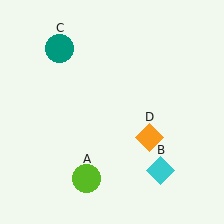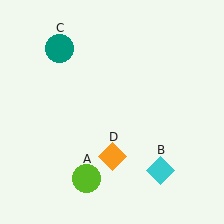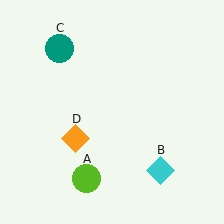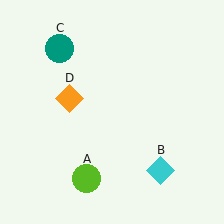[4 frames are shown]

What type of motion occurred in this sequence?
The orange diamond (object D) rotated clockwise around the center of the scene.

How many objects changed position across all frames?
1 object changed position: orange diamond (object D).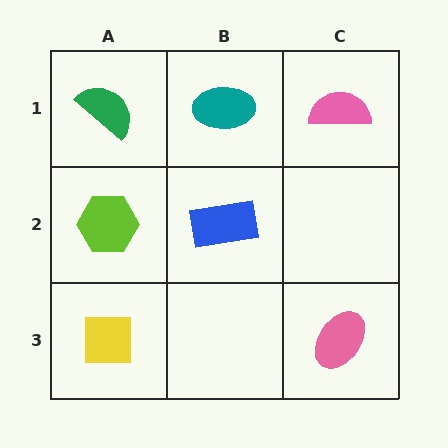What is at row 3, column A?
A yellow square.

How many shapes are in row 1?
3 shapes.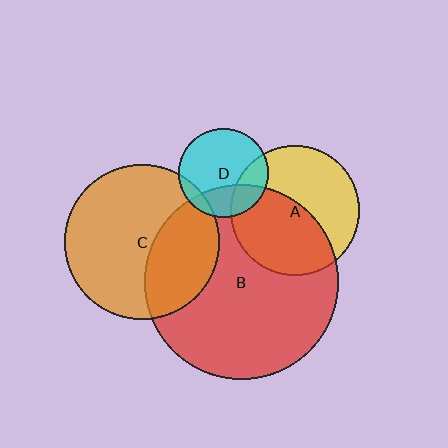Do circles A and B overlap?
Yes.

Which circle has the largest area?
Circle B (red).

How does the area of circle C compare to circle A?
Approximately 1.4 times.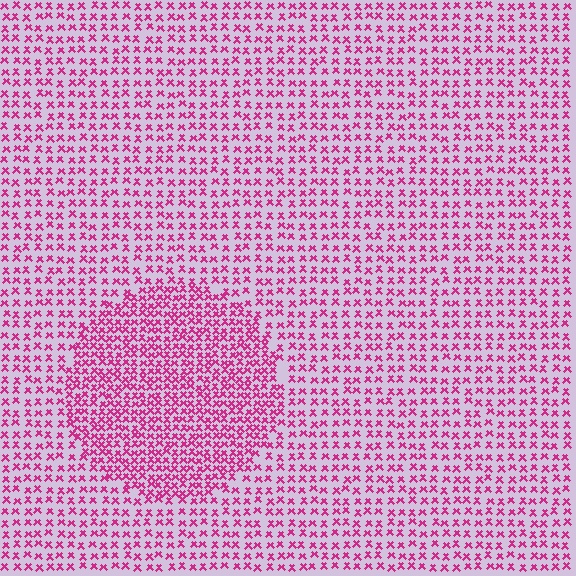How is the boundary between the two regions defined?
The boundary is defined by a change in element density (approximately 1.8x ratio). All elements are the same color, size, and shape.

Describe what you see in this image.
The image contains small magenta elements arranged at two different densities. A circle-shaped region is visible where the elements are more densely packed than the surrounding area.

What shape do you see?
I see a circle.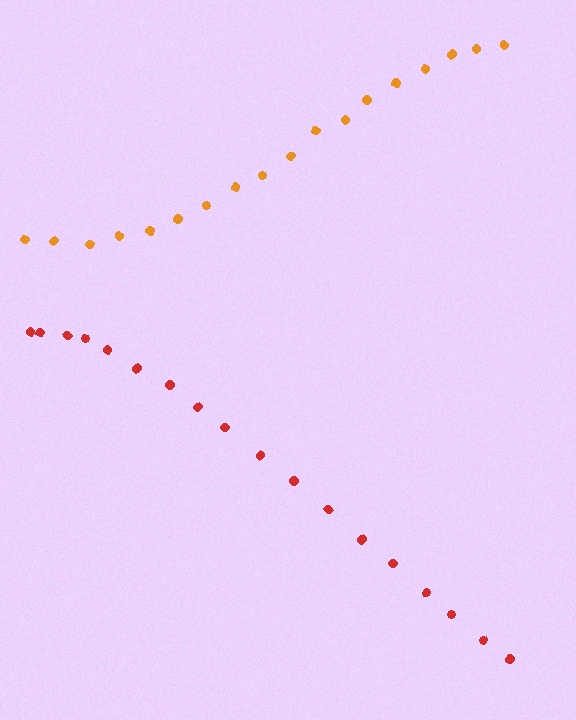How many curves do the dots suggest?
There are 2 distinct paths.